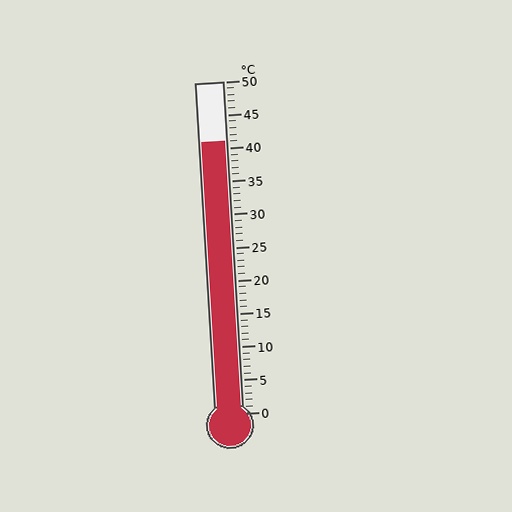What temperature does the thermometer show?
The thermometer shows approximately 41°C.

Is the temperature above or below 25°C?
The temperature is above 25°C.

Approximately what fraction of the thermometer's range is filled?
The thermometer is filled to approximately 80% of its range.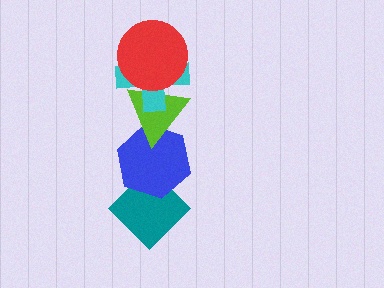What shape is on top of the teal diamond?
The blue hexagon is on top of the teal diamond.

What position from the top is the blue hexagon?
The blue hexagon is 4th from the top.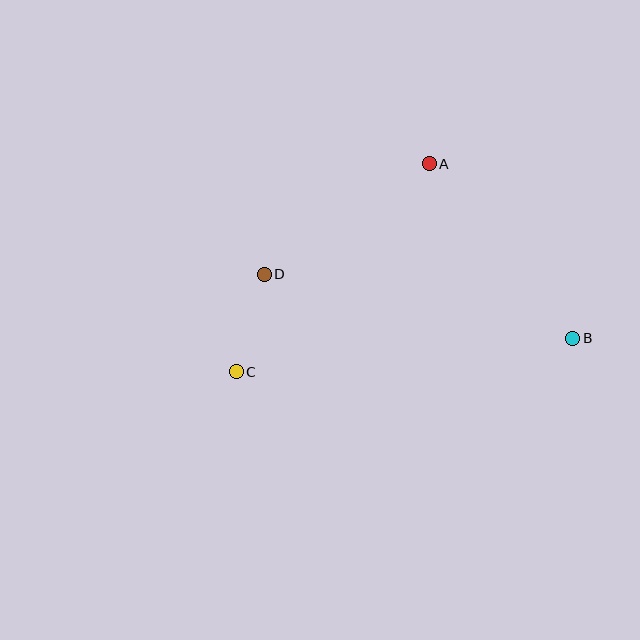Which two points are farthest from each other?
Points B and C are farthest from each other.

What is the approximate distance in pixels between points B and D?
The distance between B and D is approximately 315 pixels.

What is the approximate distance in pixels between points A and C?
The distance between A and C is approximately 284 pixels.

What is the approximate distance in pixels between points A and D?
The distance between A and D is approximately 199 pixels.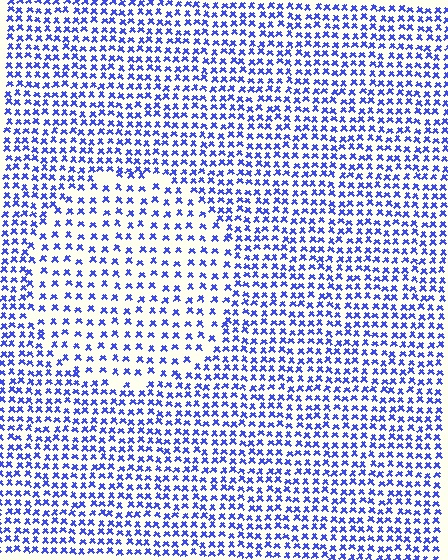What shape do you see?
I see a circle.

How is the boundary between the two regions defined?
The boundary is defined by a change in element density (approximately 1.7x ratio). All elements are the same color, size, and shape.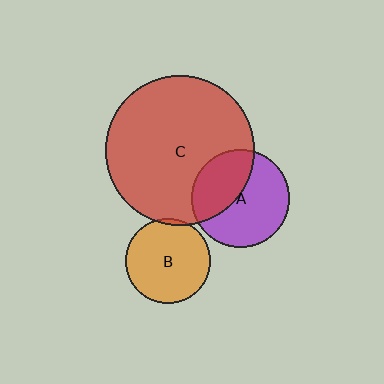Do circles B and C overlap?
Yes.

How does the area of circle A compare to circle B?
Approximately 1.3 times.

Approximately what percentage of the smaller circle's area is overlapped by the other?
Approximately 5%.